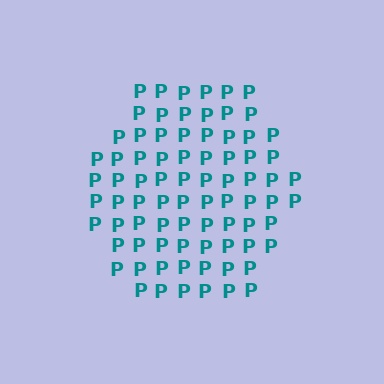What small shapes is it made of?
It is made of small letter P's.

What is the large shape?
The large shape is a hexagon.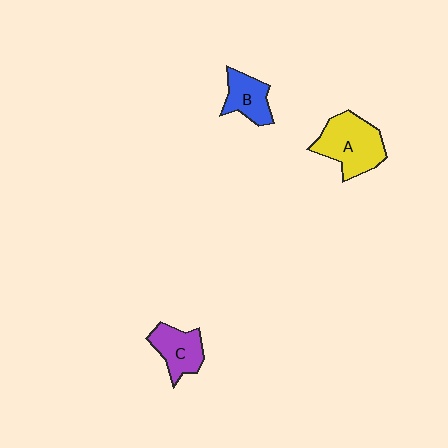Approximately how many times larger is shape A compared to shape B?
Approximately 1.7 times.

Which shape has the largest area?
Shape A (yellow).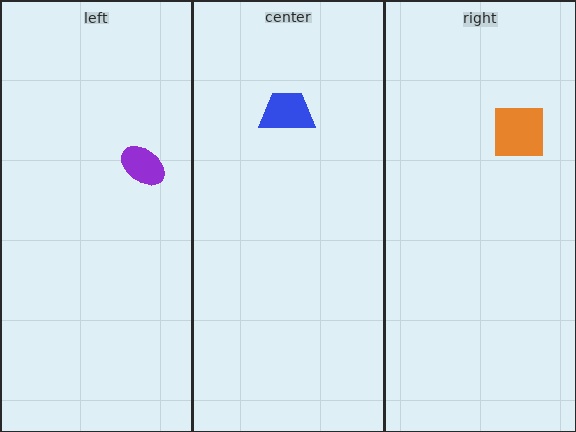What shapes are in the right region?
The orange square.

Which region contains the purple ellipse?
The left region.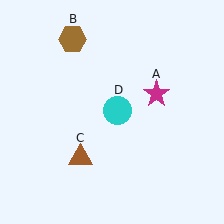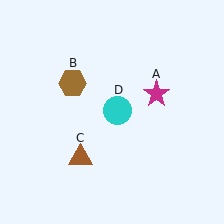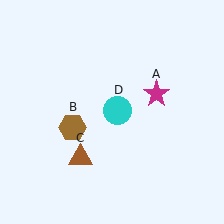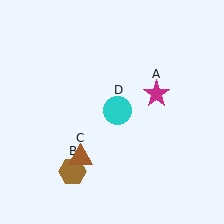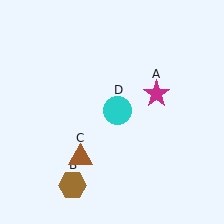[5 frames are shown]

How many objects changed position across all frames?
1 object changed position: brown hexagon (object B).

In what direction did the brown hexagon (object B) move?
The brown hexagon (object B) moved down.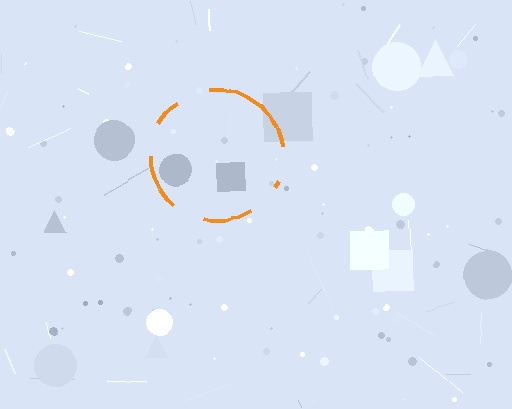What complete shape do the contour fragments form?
The contour fragments form a circle.